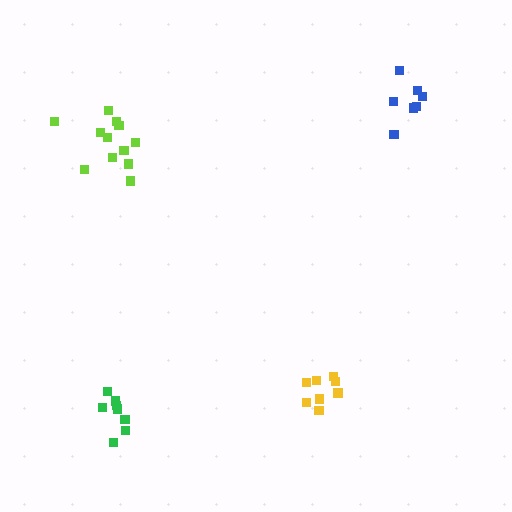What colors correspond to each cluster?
The clusters are colored: yellow, green, lime, blue.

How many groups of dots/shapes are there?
There are 4 groups.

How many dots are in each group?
Group 1: 8 dots, Group 2: 8 dots, Group 3: 12 dots, Group 4: 7 dots (35 total).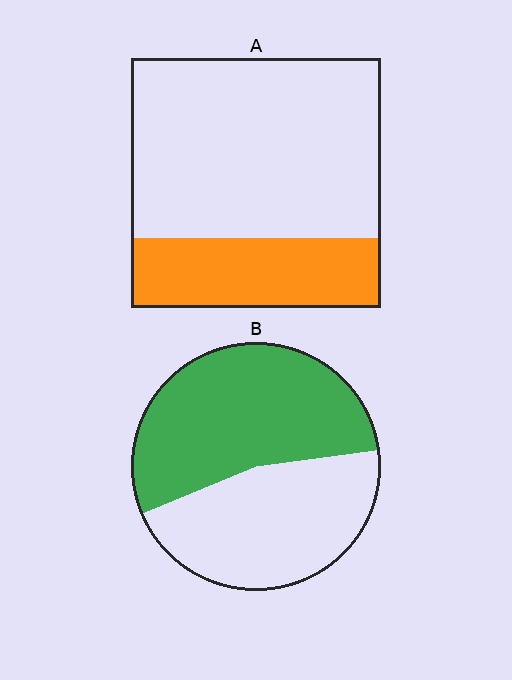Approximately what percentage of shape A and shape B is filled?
A is approximately 30% and B is approximately 55%.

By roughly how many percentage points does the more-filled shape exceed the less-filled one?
By roughly 25 percentage points (B over A).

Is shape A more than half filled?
No.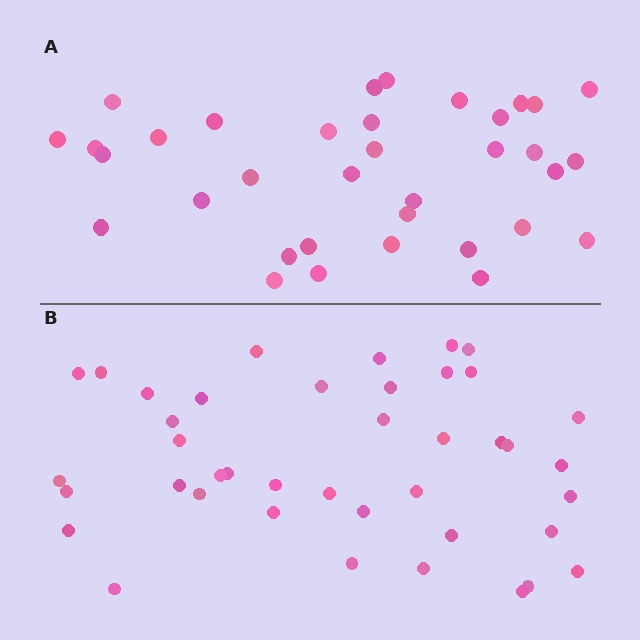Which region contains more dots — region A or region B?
Region B (the bottom region) has more dots.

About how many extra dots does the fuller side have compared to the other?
Region B has about 6 more dots than region A.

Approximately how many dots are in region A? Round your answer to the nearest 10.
About 40 dots. (The exact count is 35, which rounds to 40.)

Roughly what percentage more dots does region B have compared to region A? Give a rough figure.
About 15% more.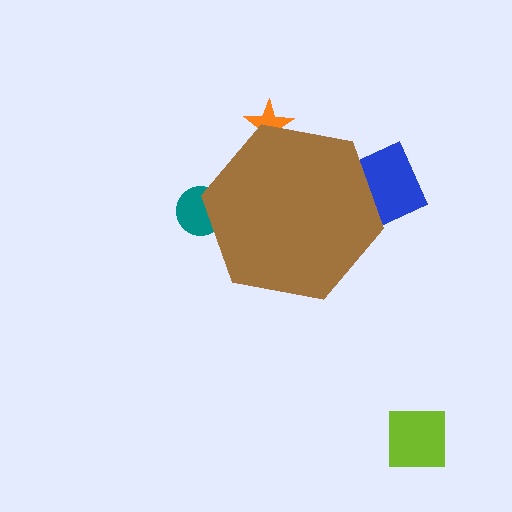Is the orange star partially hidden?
Yes, the orange star is partially hidden behind the brown hexagon.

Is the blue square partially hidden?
Yes, the blue square is partially hidden behind the brown hexagon.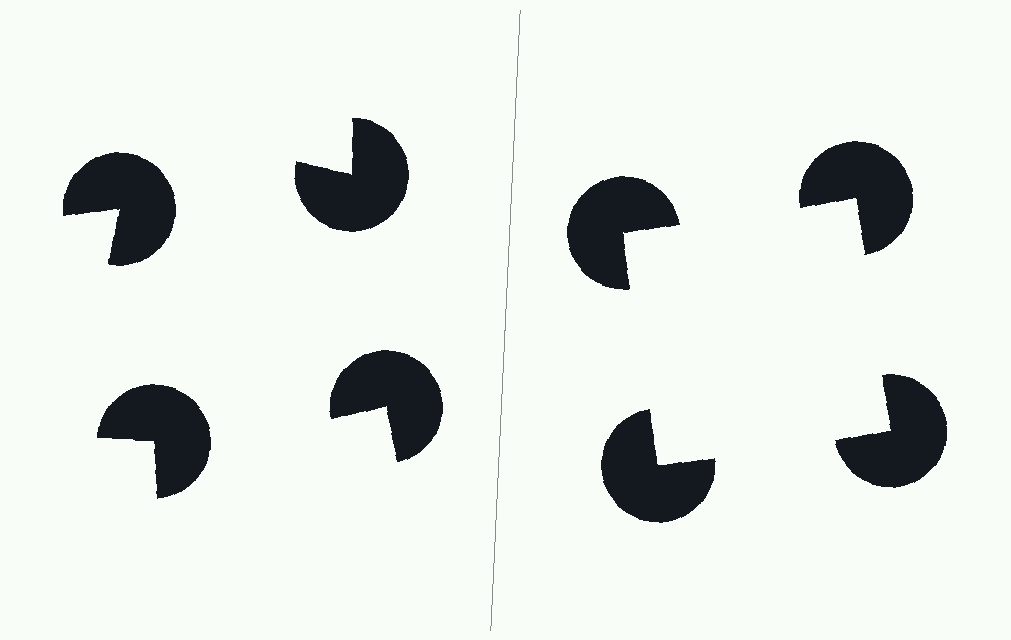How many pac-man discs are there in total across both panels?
8 — 4 on each side.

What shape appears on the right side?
An illusory square.